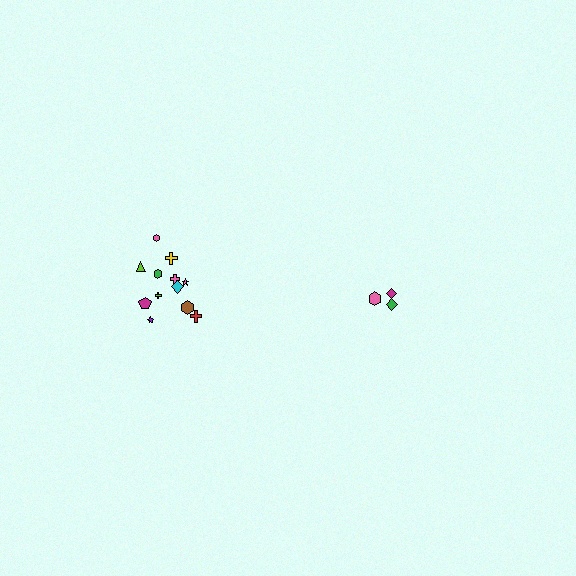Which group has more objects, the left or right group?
The left group.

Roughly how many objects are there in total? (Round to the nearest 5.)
Roughly 15 objects in total.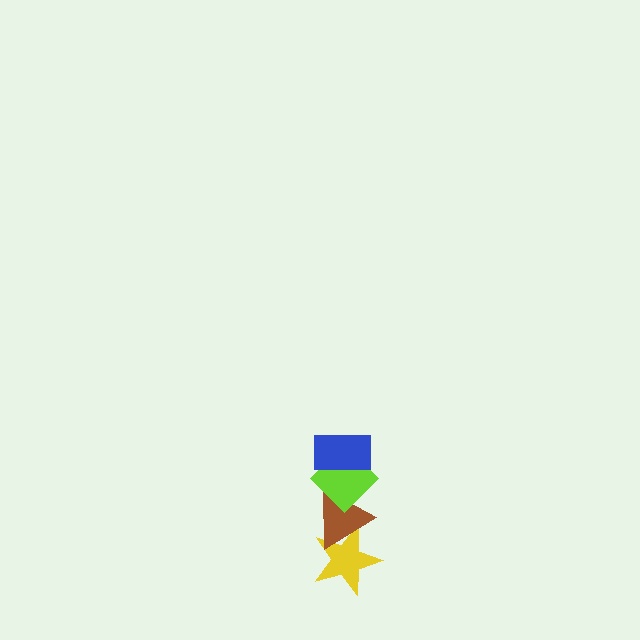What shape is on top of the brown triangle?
The lime diamond is on top of the brown triangle.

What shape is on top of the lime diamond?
The blue rectangle is on top of the lime diamond.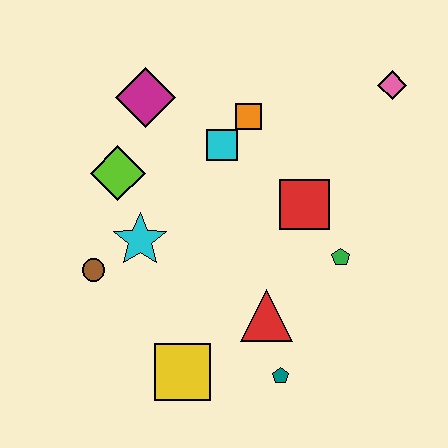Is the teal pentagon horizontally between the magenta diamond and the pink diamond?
Yes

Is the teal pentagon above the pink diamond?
No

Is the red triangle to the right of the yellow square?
Yes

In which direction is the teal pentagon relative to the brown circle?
The teal pentagon is to the right of the brown circle.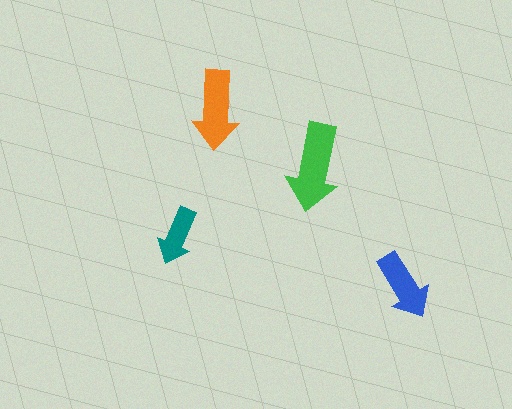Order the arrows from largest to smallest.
the green one, the orange one, the blue one, the teal one.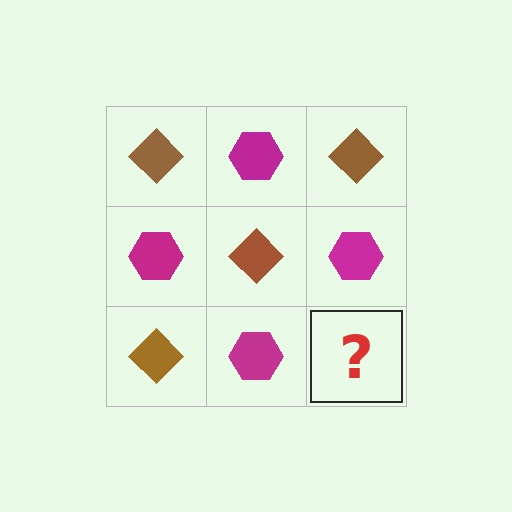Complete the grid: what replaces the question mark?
The question mark should be replaced with a brown diamond.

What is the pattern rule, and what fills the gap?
The rule is that it alternates brown diamond and magenta hexagon in a checkerboard pattern. The gap should be filled with a brown diamond.